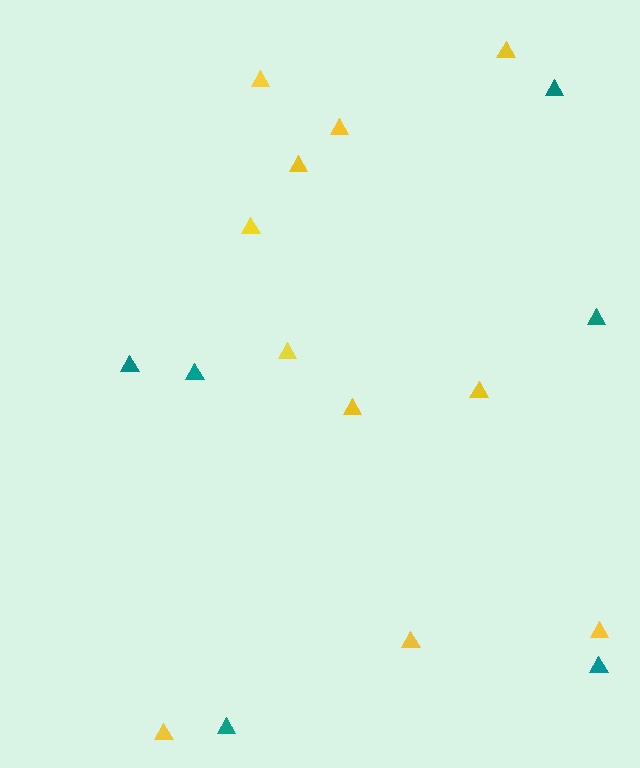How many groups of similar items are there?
There are 2 groups: one group of teal triangles (6) and one group of yellow triangles (11).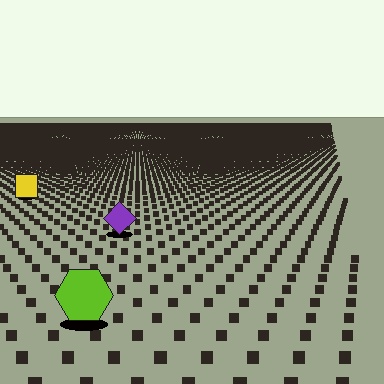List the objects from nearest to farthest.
From nearest to farthest: the lime hexagon, the purple diamond, the yellow square.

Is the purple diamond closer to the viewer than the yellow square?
Yes. The purple diamond is closer — you can tell from the texture gradient: the ground texture is coarser near it.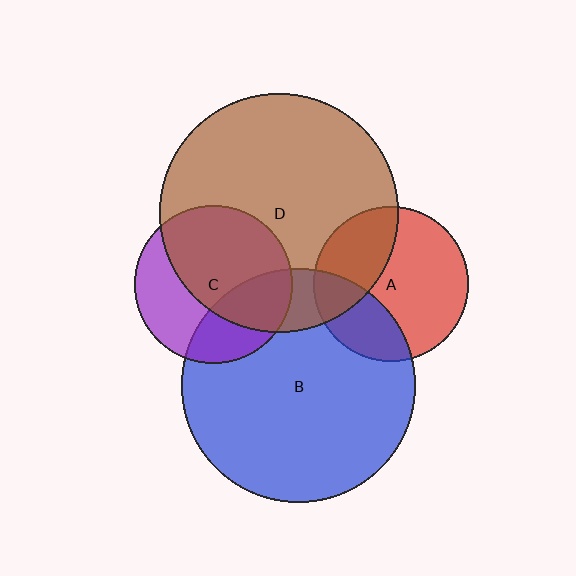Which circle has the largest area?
Circle D (brown).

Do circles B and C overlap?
Yes.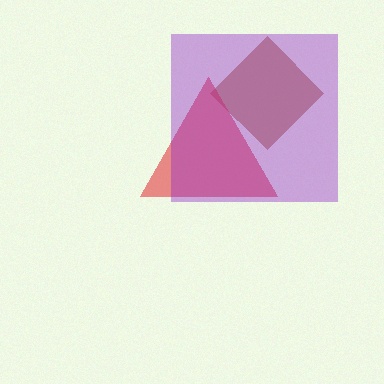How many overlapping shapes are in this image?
There are 3 overlapping shapes in the image.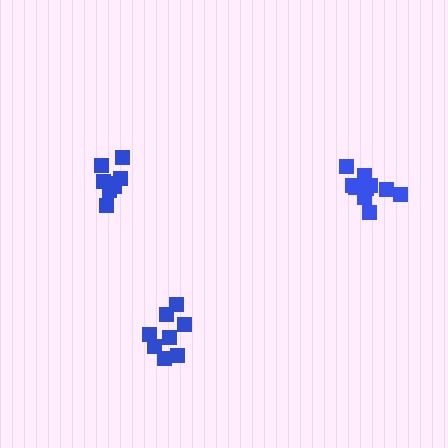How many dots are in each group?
Group 1: 8 dots, Group 2: 10 dots, Group 3: 8 dots (26 total).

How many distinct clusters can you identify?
There are 3 distinct clusters.